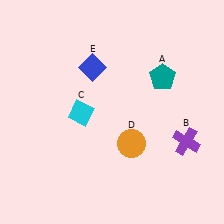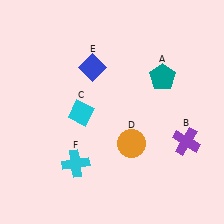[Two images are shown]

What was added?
A cyan cross (F) was added in Image 2.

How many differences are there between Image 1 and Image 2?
There is 1 difference between the two images.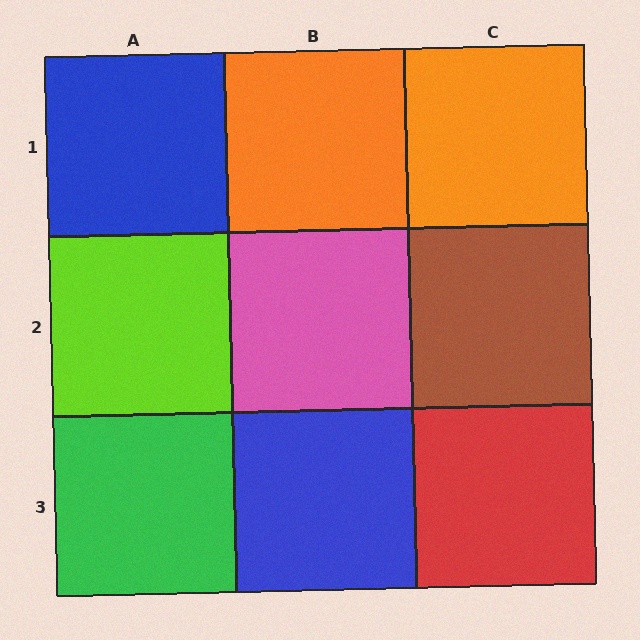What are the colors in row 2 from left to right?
Lime, pink, brown.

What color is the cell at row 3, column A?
Green.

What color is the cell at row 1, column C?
Orange.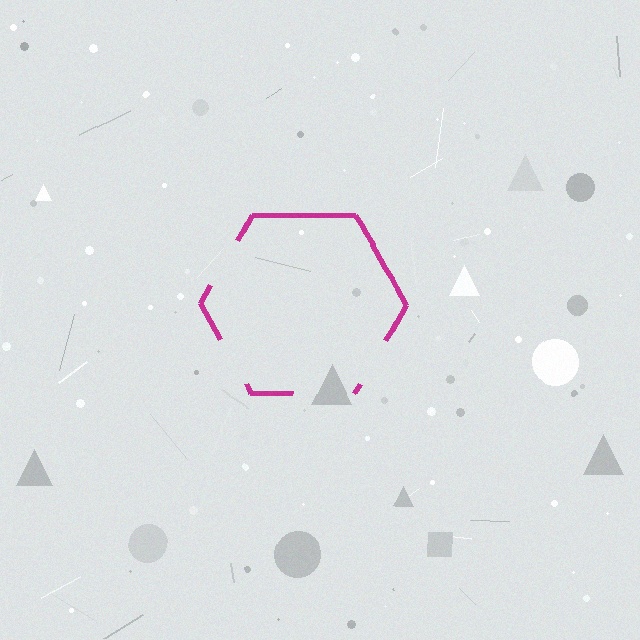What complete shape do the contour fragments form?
The contour fragments form a hexagon.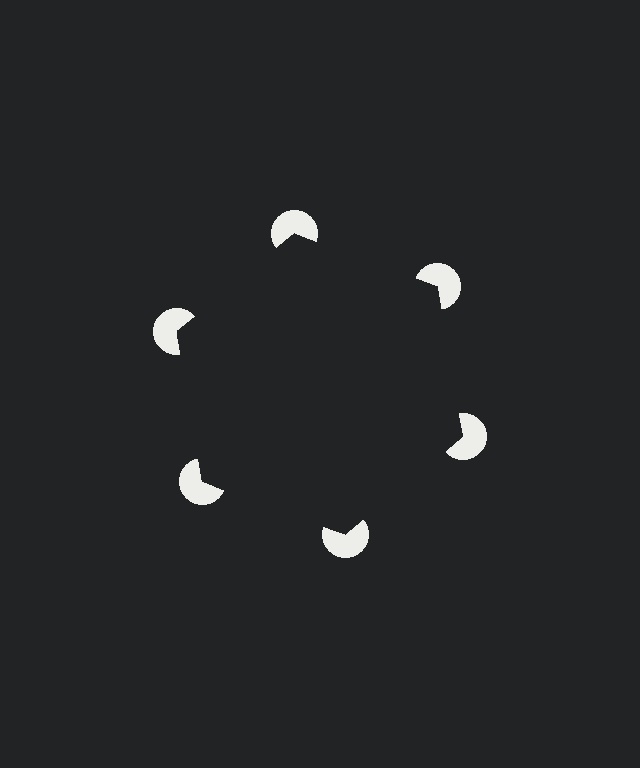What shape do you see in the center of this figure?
An illusory hexagon — its edges are inferred from the aligned wedge cuts in the pac-man discs, not physically drawn.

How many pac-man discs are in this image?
There are 6 — one at each vertex of the illusory hexagon.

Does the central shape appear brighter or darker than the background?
It typically appears slightly darker than the background, even though no actual brightness change is drawn.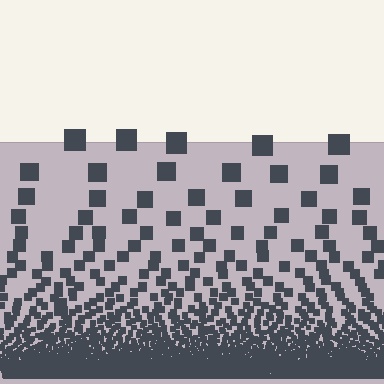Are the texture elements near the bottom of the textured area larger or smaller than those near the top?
Smaller. The gradient is inverted — elements near the bottom are smaller and denser.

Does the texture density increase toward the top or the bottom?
Density increases toward the bottom.